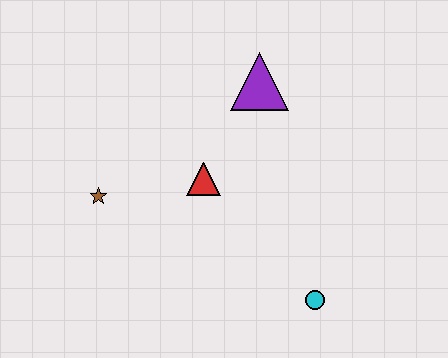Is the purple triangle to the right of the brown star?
Yes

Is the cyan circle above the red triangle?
No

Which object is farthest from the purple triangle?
The cyan circle is farthest from the purple triangle.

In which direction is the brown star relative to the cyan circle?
The brown star is to the left of the cyan circle.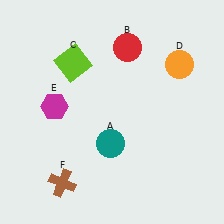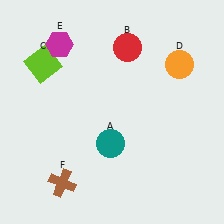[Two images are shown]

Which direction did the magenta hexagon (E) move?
The magenta hexagon (E) moved up.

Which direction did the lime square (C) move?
The lime square (C) moved left.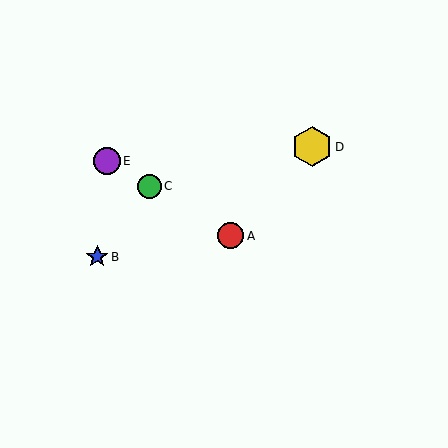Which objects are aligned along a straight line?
Objects A, C, E are aligned along a straight line.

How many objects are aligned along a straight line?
3 objects (A, C, E) are aligned along a straight line.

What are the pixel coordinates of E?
Object E is at (107, 161).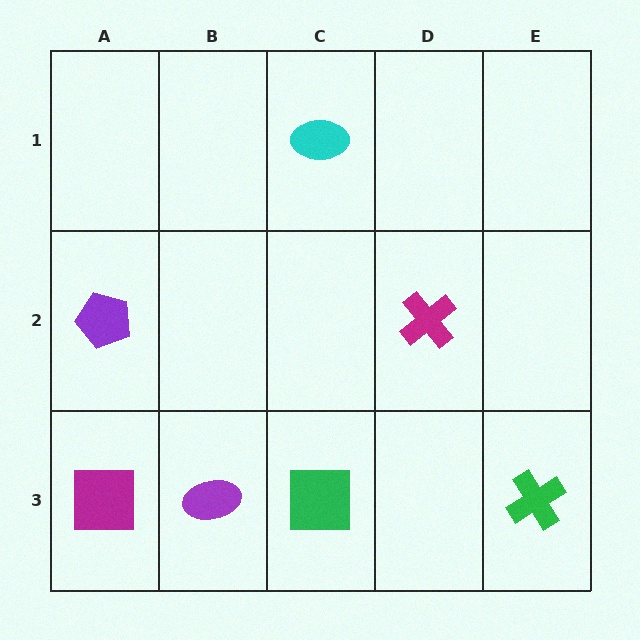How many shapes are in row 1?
1 shape.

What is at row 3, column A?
A magenta square.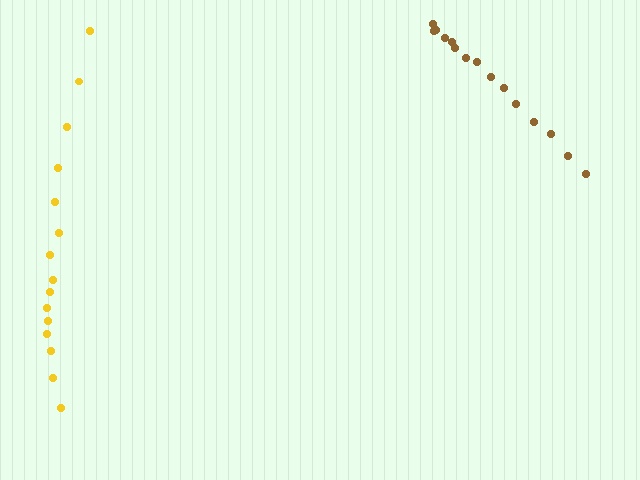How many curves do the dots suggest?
There are 2 distinct paths.